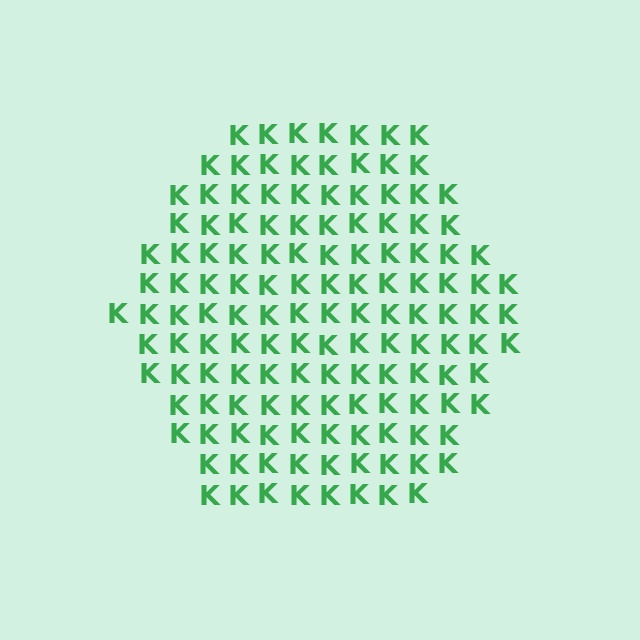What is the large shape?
The large shape is a hexagon.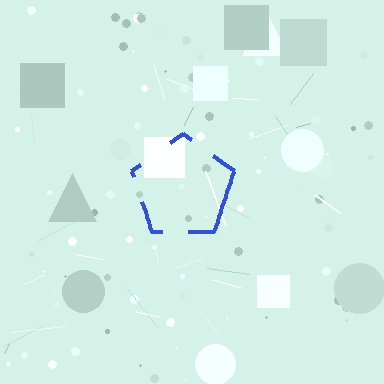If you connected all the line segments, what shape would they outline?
They would outline a pentagon.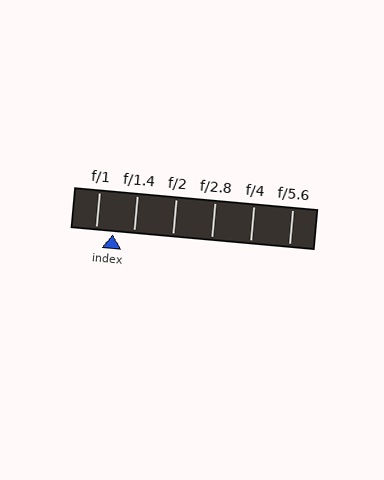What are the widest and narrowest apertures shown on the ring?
The widest aperture shown is f/1 and the narrowest is f/5.6.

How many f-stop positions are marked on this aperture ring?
There are 6 f-stop positions marked.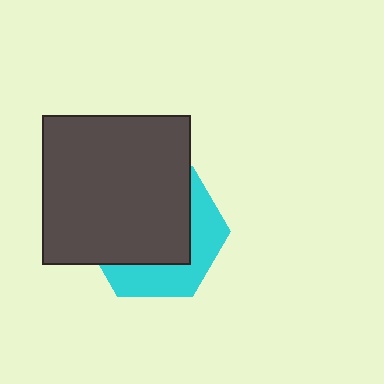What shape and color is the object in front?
The object in front is a dark gray square.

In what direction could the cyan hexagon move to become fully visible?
The cyan hexagon could move toward the lower-right. That would shift it out from behind the dark gray square entirely.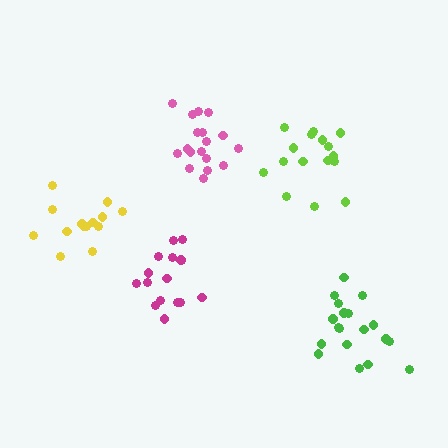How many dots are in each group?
Group 1: 16 dots, Group 2: 14 dots, Group 3: 16 dots, Group 4: 19 dots, Group 5: 18 dots (83 total).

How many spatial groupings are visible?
There are 5 spatial groupings.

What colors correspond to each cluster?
The clusters are colored: magenta, yellow, lime, green, pink.